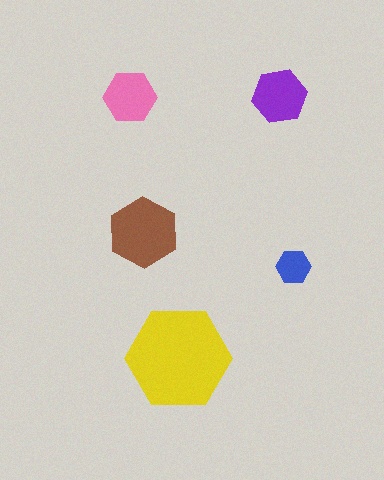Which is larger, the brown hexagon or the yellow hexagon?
The yellow one.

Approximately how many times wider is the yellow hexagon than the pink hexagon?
About 2 times wider.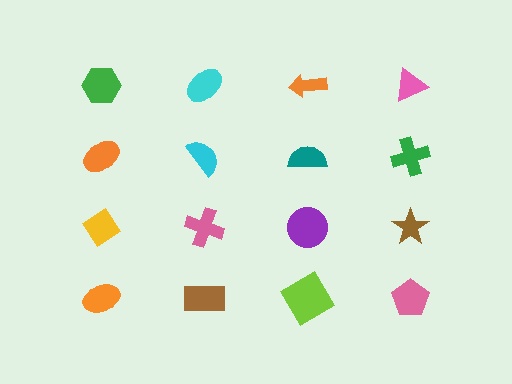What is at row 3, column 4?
A brown star.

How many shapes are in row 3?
4 shapes.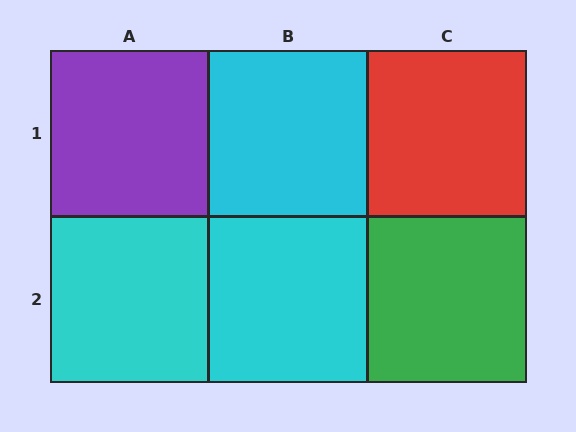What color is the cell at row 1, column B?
Cyan.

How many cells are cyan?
3 cells are cyan.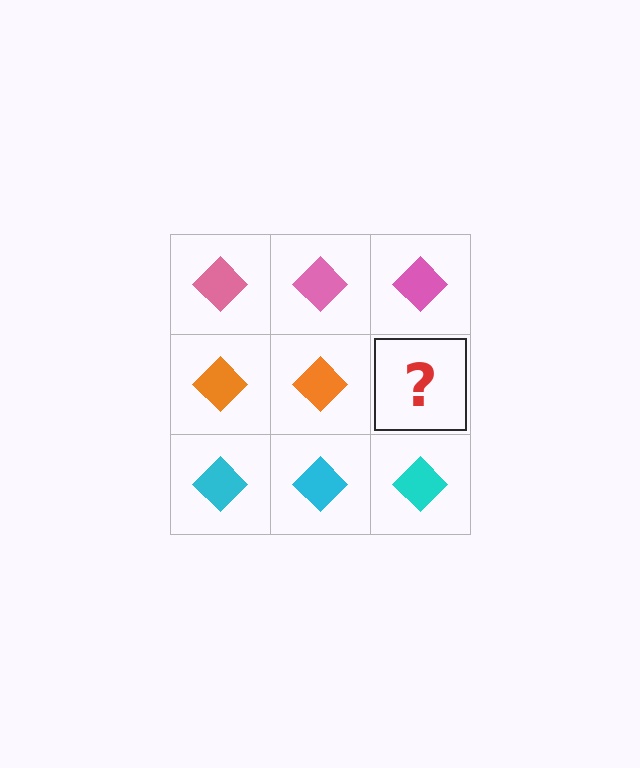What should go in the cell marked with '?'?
The missing cell should contain an orange diamond.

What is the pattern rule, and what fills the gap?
The rule is that each row has a consistent color. The gap should be filled with an orange diamond.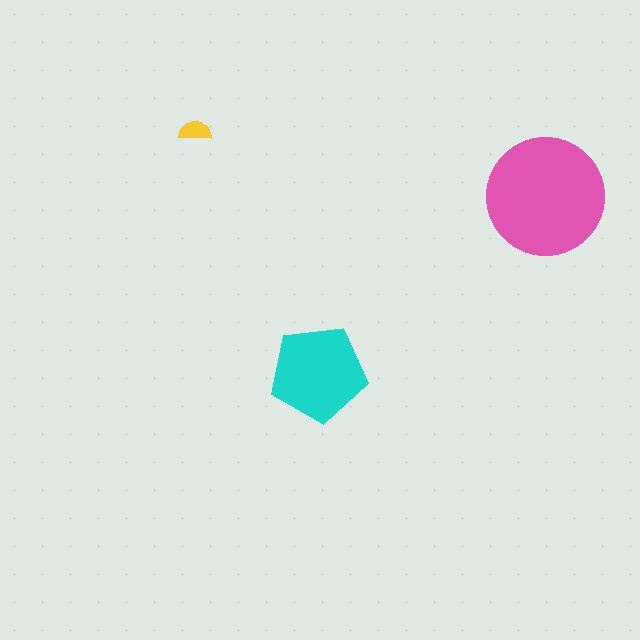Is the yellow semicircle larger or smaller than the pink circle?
Smaller.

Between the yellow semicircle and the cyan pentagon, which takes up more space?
The cyan pentagon.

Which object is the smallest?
The yellow semicircle.